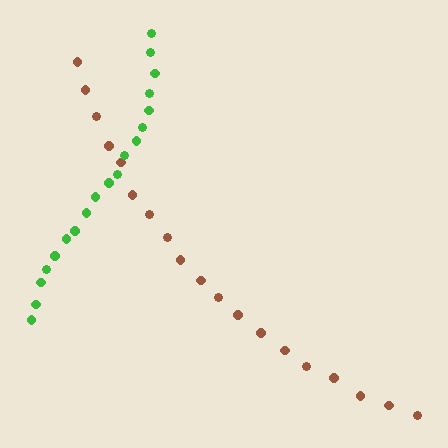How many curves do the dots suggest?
There are 2 distinct paths.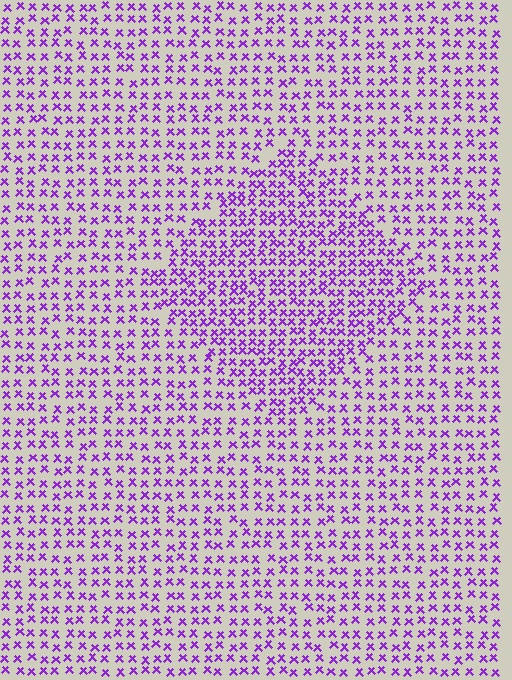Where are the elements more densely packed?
The elements are more densely packed inside the diamond boundary.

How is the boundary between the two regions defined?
The boundary is defined by a change in element density (approximately 1.6x ratio). All elements are the same color, size, and shape.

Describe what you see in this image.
The image contains small purple elements arranged at two different densities. A diamond-shaped region is visible where the elements are more densely packed than the surrounding area.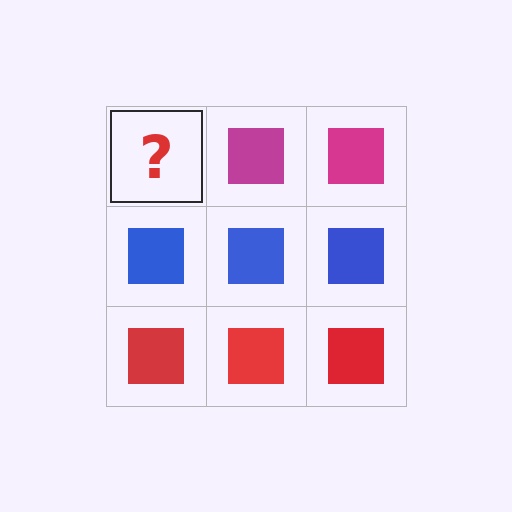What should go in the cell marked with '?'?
The missing cell should contain a magenta square.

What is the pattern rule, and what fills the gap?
The rule is that each row has a consistent color. The gap should be filled with a magenta square.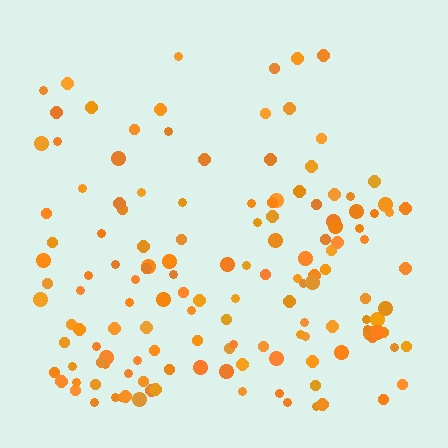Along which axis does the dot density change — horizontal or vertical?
Vertical.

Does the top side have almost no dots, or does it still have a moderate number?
Still a moderate number, just noticeably fewer than the bottom.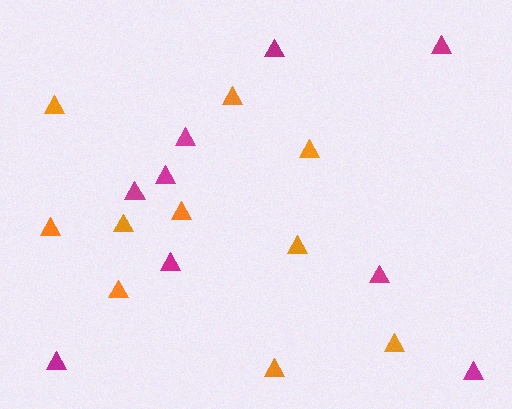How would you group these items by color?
There are 2 groups: one group of orange triangles (10) and one group of magenta triangles (9).